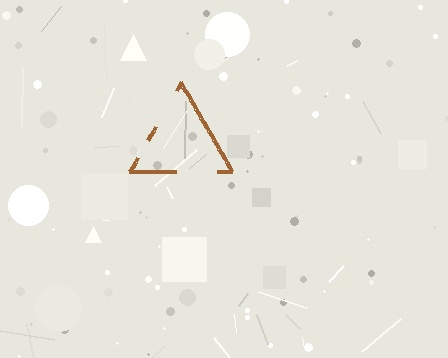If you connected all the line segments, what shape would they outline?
They would outline a triangle.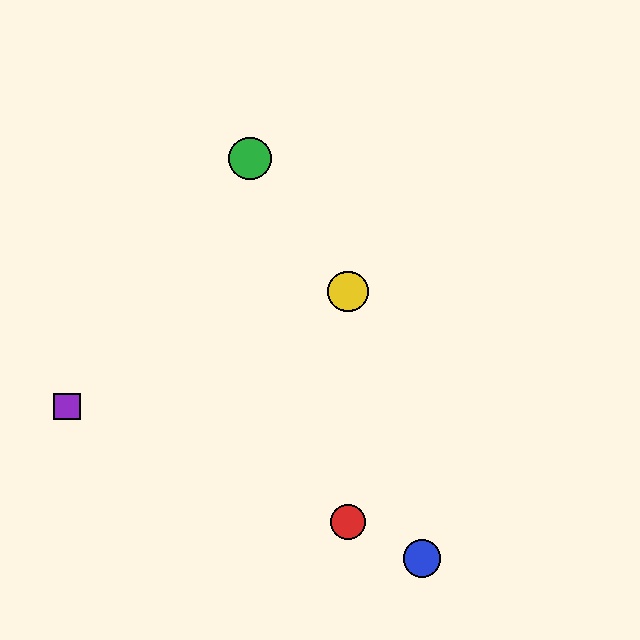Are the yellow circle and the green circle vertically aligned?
No, the yellow circle is at x≈348 and the green circle is at x≈250.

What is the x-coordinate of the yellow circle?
The yellow circle is at x≈348.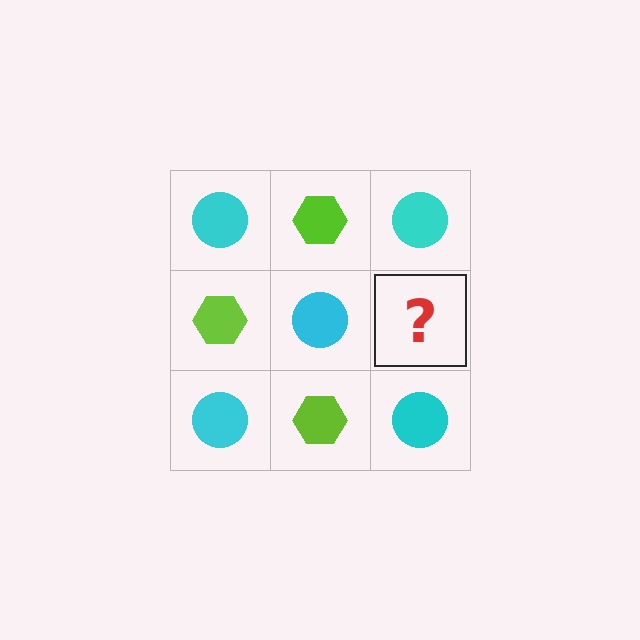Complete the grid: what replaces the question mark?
The question mark should be replaced with a lime hexagon.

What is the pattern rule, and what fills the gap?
The rule is that it alternates cyan circle and lime hexagon in a checkerboard pattern. The gap should be filled with a lime hexagon.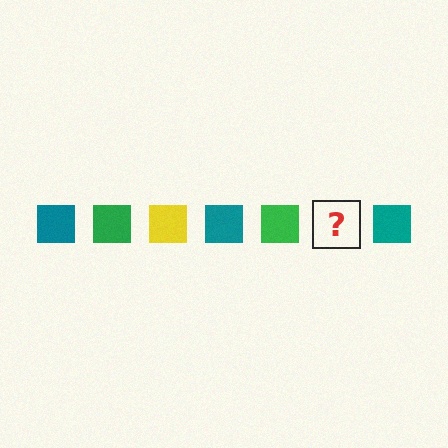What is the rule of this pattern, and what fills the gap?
The rule is that the pattern cycles through teal, green, yellow squares. The gap should be filled with a yellow square.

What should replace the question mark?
The question mark should be replaced with a yellow square.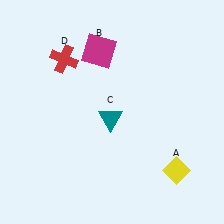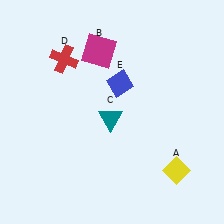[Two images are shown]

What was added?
A blue diamond (E) was added in Image 2.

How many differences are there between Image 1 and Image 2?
There is 1 difference between the two images.